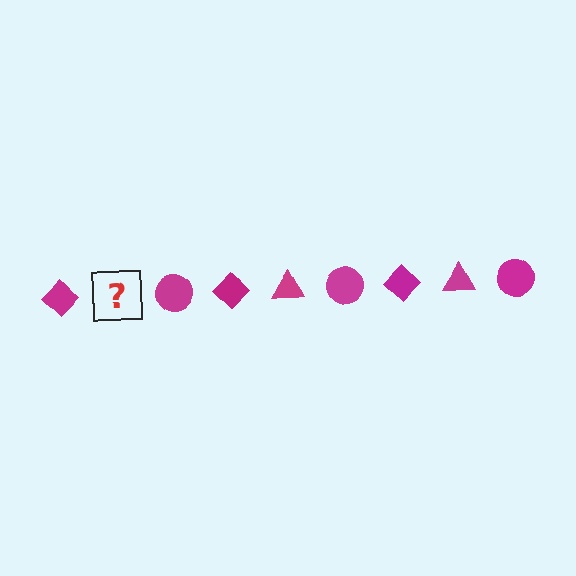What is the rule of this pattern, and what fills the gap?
The rule is that the pattern cycles through diamond, triangle, circle shapes in magenta. The gap should be filled with a magenta triangle.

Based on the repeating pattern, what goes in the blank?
The blank should be a magenta triangle.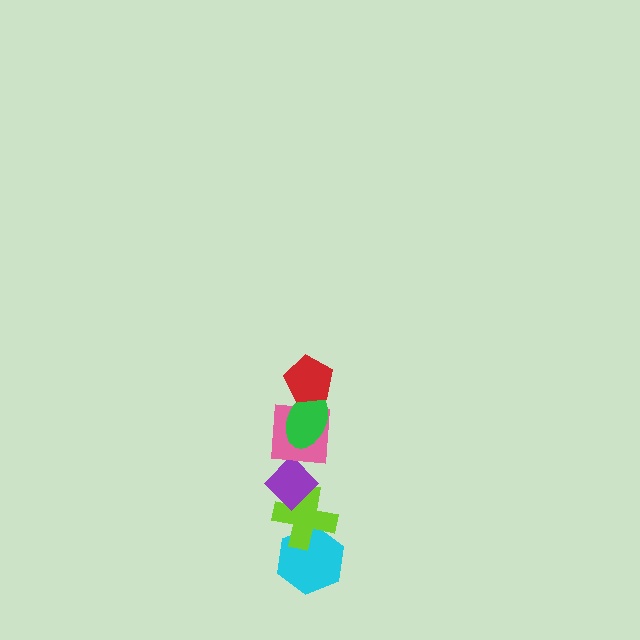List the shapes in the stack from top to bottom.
From top to bottom: the red pentagon, the green ellipse, the pink square, the purple diamond, the lime cross, the cyan hexagon.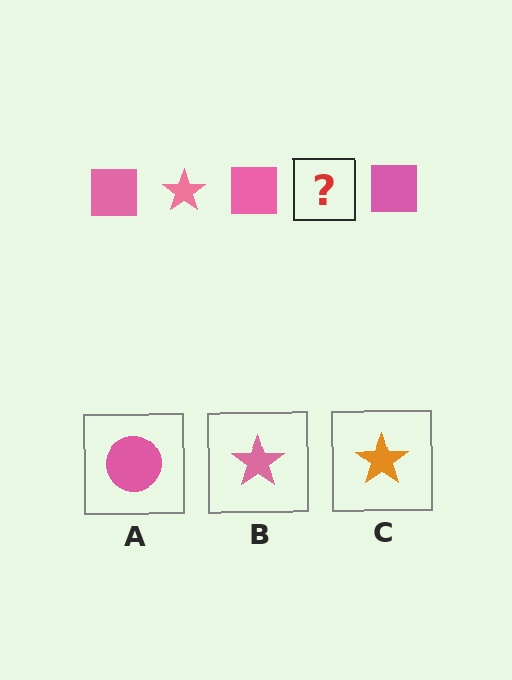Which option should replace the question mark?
Option B.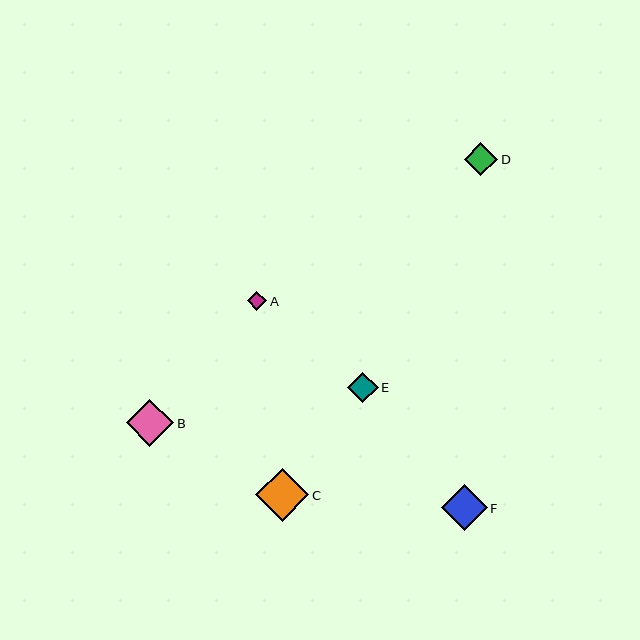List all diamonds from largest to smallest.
From largest to smallest: C, B, F, D, E, A.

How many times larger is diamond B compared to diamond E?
Diamond B is approximately 1.6 times the size of diamond E.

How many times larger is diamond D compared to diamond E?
Diamond D is approximately 1.1 times the size of diamond E.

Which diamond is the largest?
Diamond C is the largest with a size of approximately 53 pixels.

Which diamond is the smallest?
Diamond A is the smallest with a size of approximately 20 pixels.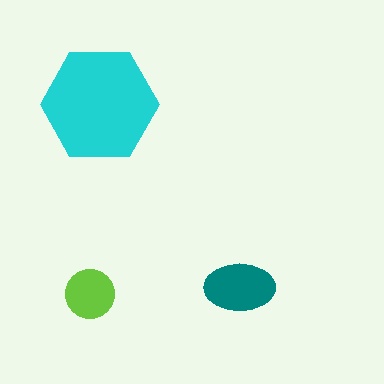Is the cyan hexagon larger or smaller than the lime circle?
Larger.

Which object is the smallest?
The lime circle.